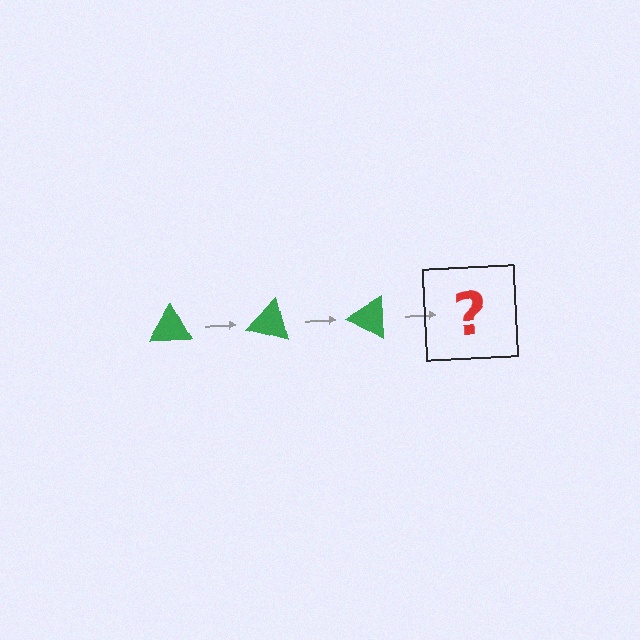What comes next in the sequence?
The next element should be a green triangle rotated 45 degrees.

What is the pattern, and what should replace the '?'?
The pattern is that the triangle rotates 15 degrees each step. The '?' should be a green triangle rotated 45 degrees.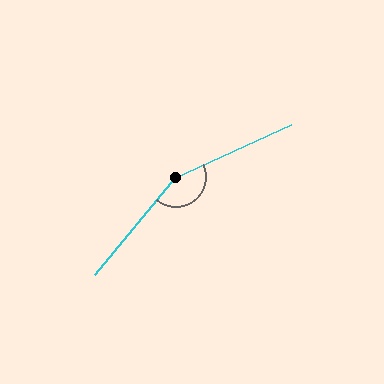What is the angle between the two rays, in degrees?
Approximately 154 degrees.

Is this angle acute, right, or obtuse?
It is obtuse.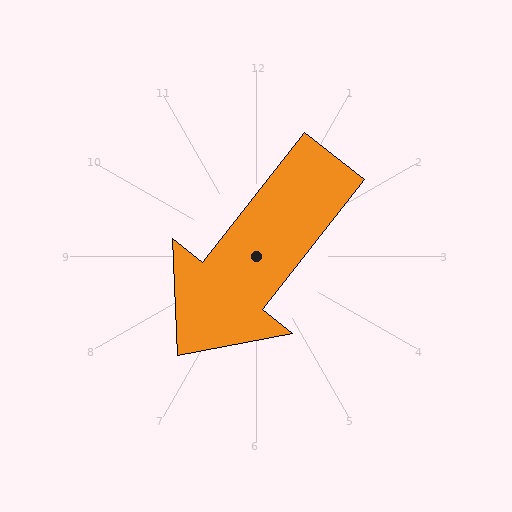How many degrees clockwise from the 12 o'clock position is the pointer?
Approximately 218 degrees.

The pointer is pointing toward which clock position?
Roughly 7 o'clock.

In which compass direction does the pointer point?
Southwest.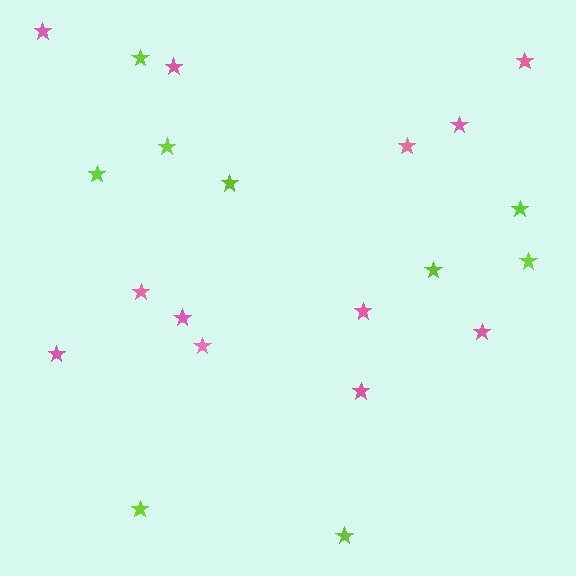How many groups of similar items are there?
There are 2 groups: one group of pink stars (12) and one group of lime stars (9).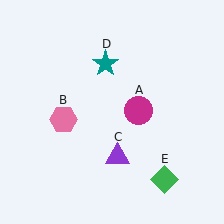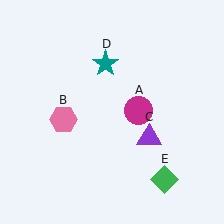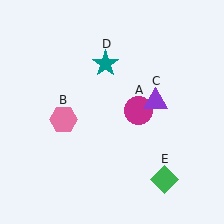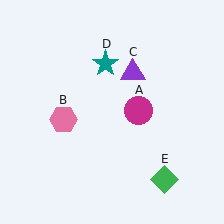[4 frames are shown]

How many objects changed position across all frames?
1 object changed position: purple triangle (object C).